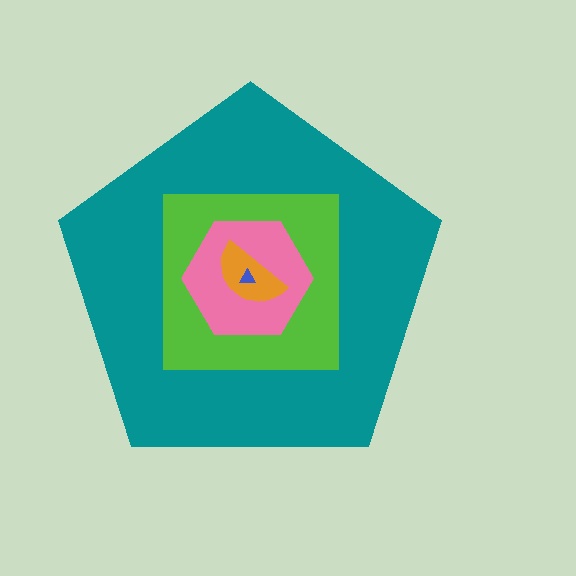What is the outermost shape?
The teal pentagon.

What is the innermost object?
The blue triangle.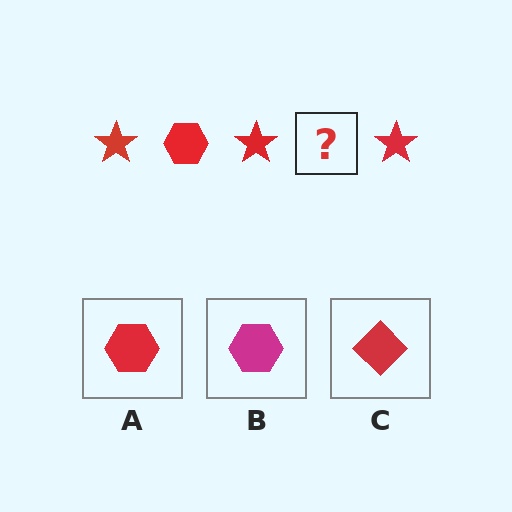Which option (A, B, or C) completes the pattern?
A.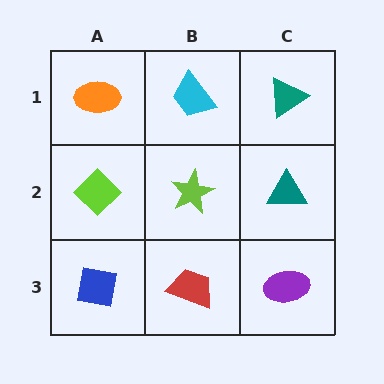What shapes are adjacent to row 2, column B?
A cyan trapezoid (row 1, column B), a red trapezoid (row 3, column B), a lime diamond (row 2, column A), a teal triangle (row 2, column C).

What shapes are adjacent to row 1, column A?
A lime diamond (row 2, column A), a cyan trapezoid (row 1, column B).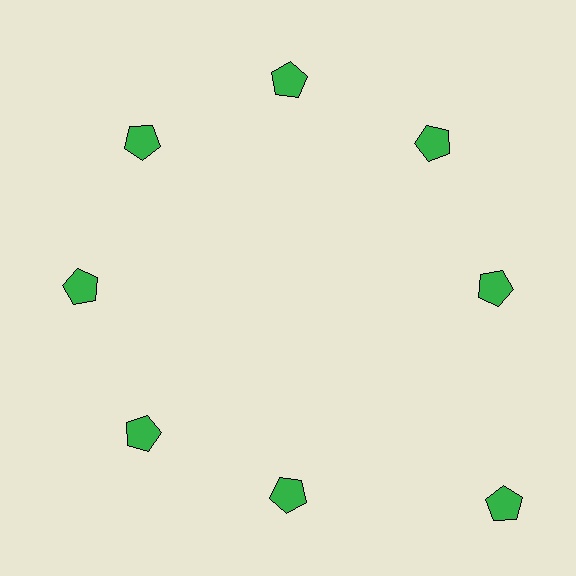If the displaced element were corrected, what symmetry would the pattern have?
It would have 8-fold rotational symmetry — the pattern would map onto itself every 45 degrees.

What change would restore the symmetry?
The symmetry would be restored by moving it inward, back onto the ring so that all 8 pentagons sit at equal angles and equal distance from the center.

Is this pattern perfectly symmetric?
No. The 8 green pentagons are arranged in a ring, but one element near the 4 o'clock position is pushed outward from the center, breaking the 8-fold rotational symmetry.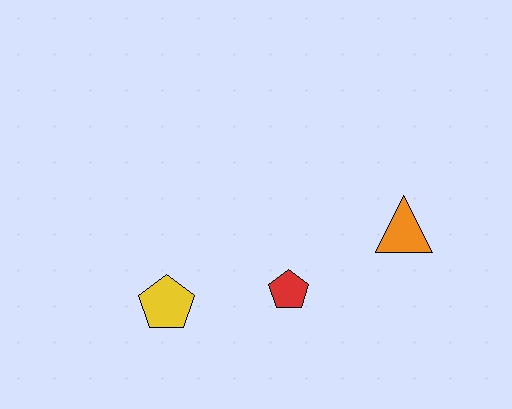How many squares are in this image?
There are no squares.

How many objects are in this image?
There are 3 objects.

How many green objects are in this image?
There are no green objects.